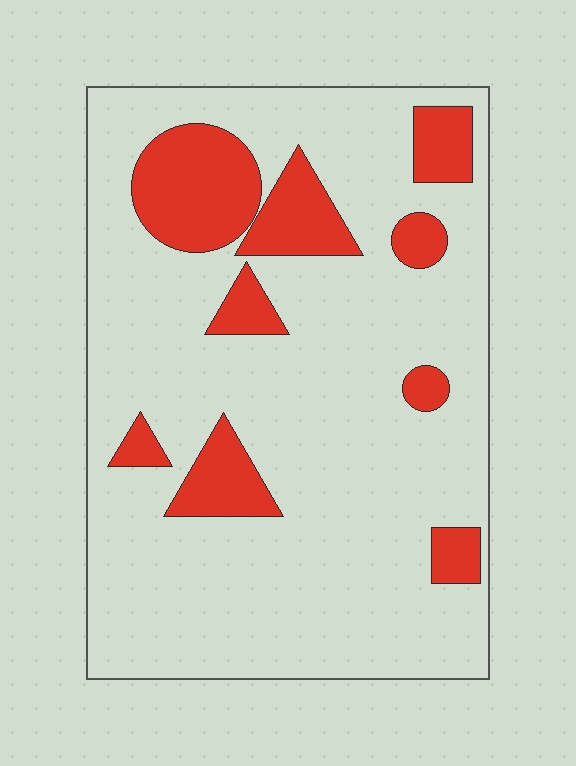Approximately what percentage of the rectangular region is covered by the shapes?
Approximately 20%.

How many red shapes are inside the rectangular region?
9.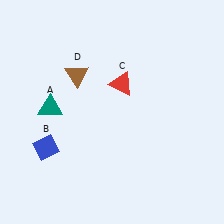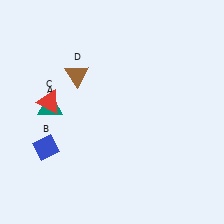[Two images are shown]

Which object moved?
The red triangle (C) moved left.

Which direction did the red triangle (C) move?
The red triangle (C) moved left.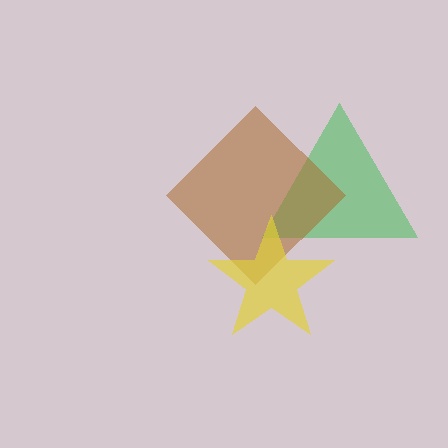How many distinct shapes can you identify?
There are 3 distinct shapes: a green triangle, a brown diamond, a yellow star.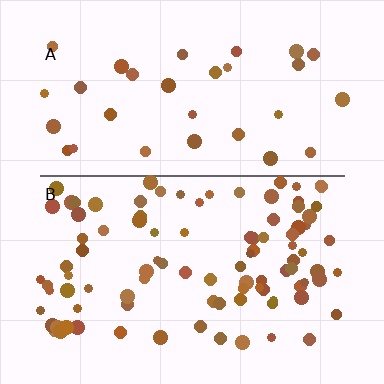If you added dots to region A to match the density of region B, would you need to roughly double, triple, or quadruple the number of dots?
Approximately triple.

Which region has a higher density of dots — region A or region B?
B (the bottom).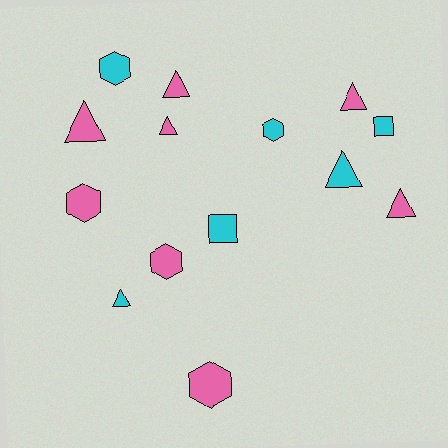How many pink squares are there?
There are no pink squares.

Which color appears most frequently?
Pink, with 8 objects.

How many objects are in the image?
There are 14 objects.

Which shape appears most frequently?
Triangle, with 7 objects.